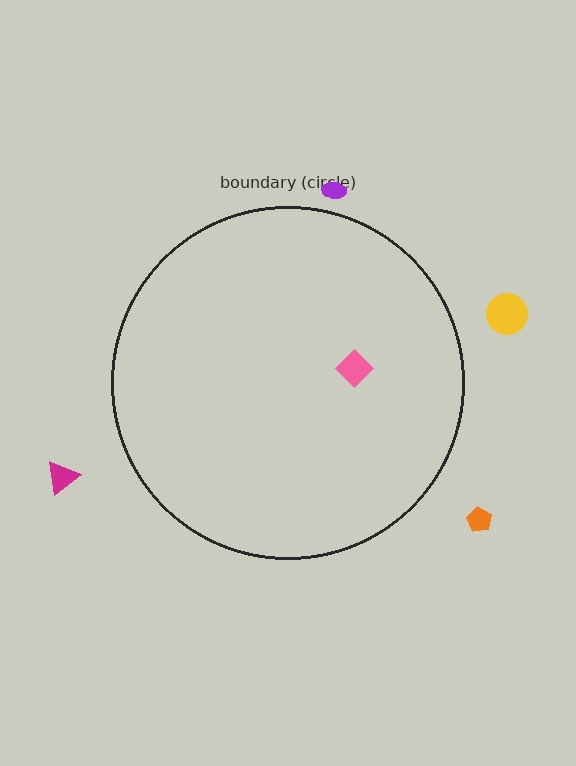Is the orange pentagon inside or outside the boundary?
Outside.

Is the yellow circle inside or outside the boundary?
Outside.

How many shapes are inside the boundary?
1 inside, 4 outside.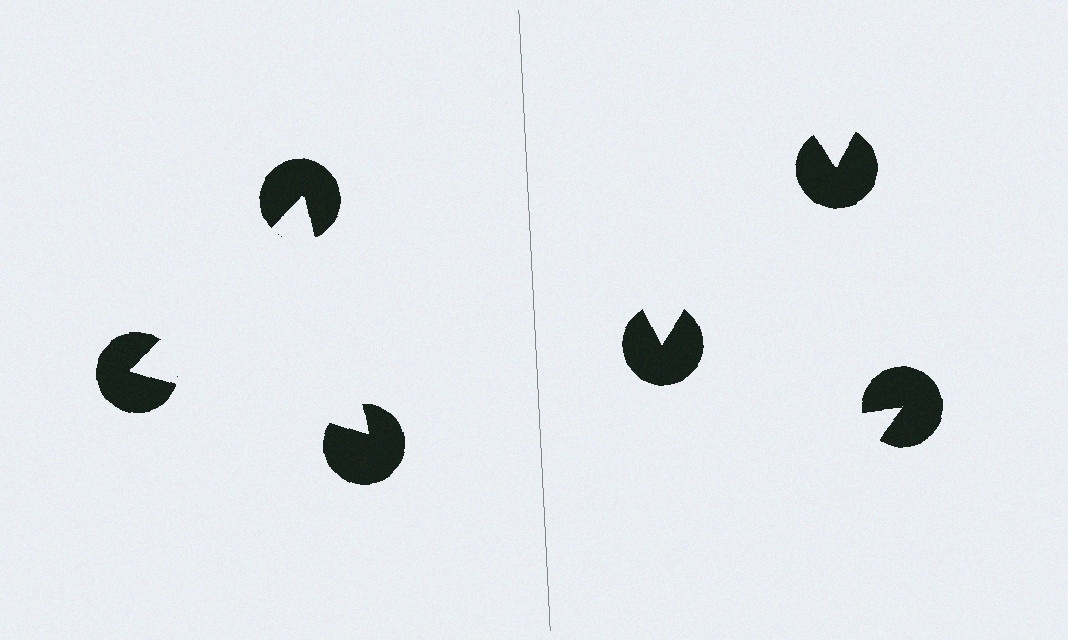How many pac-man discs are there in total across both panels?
6 — 3 on each side.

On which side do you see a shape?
An illusory triangle appears on the left side. On the right side the wedge cuts are rotated, so no coherent shape forms.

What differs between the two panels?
The pac-man discs are positioned identically on both sides; only the wedge orientations differ. On the left they align to a triangle; on the right they are misaligned.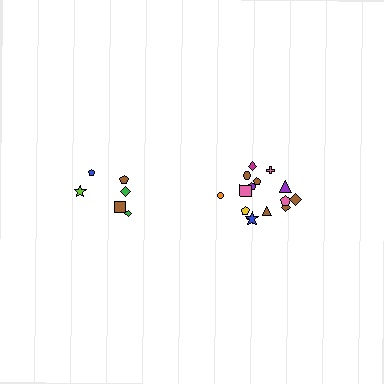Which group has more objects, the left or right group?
The right group.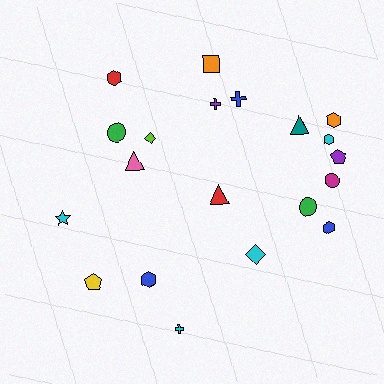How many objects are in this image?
There are 20 objects.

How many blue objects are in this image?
There are 3 blue objects.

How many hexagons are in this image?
There are 5 hexagons.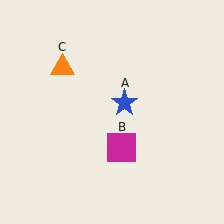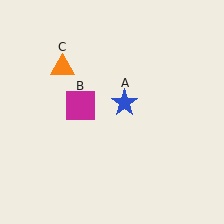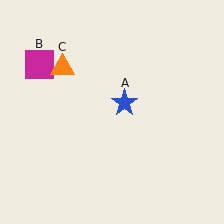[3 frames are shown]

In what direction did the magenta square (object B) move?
The magenta square (object B) moved up and to the left.